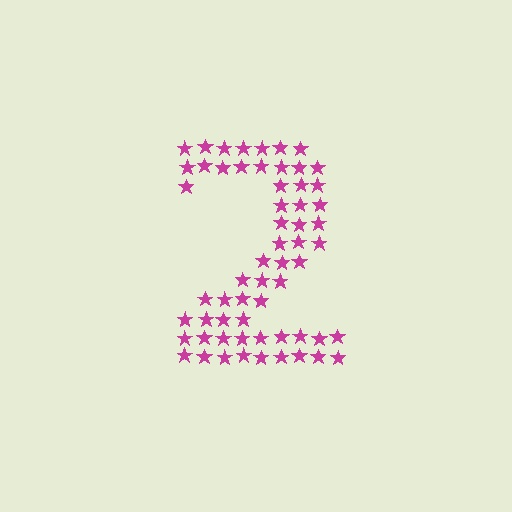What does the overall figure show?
The overall figure shows the digit 2.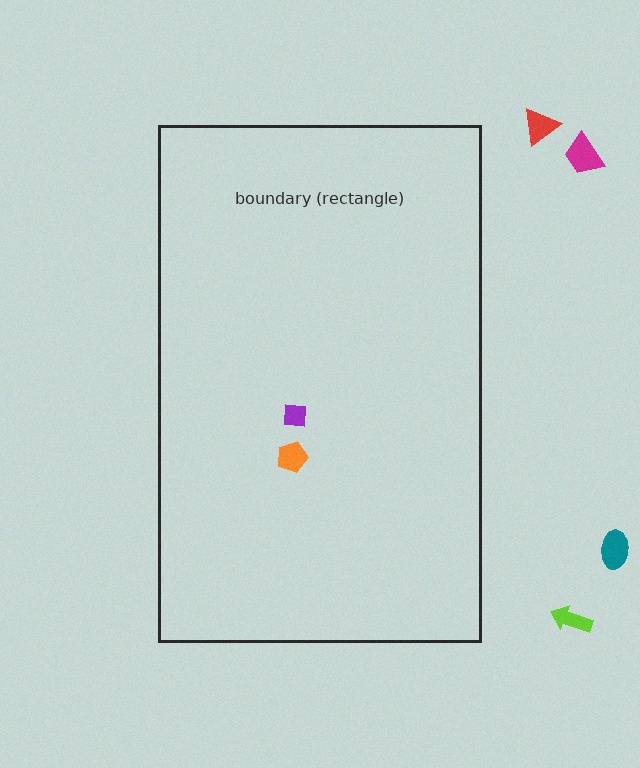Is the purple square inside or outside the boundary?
Inside.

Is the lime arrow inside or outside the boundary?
Outside.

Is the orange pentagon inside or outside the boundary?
Inside.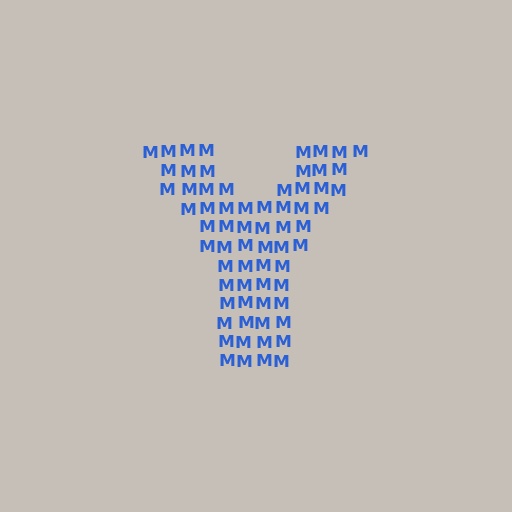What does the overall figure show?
The overall figure shows the letter Y.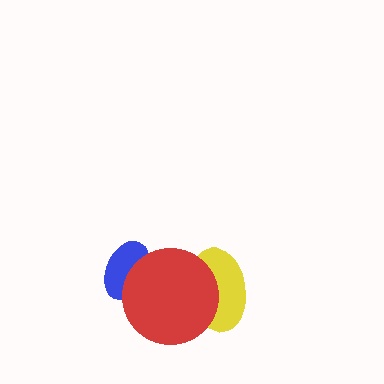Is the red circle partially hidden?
No, no other shape covers it.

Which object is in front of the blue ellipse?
The red circle is in front of the blue ellipse.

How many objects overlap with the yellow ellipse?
1 object overlaps with the yellow ellipse.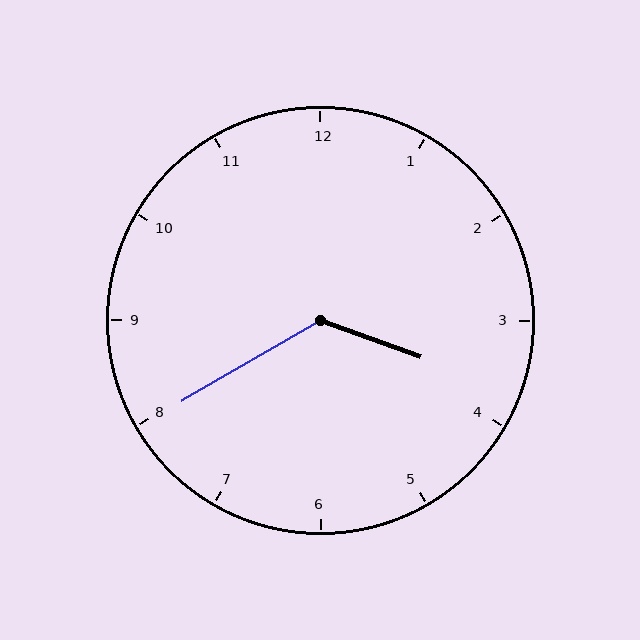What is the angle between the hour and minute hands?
Approximately 130 degrees.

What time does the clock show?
3:40.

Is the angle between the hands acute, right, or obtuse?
It is obtuse.